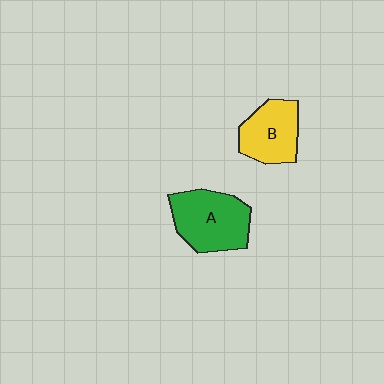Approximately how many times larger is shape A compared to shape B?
Approximately 1.3 times.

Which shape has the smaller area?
Shape B (yellow).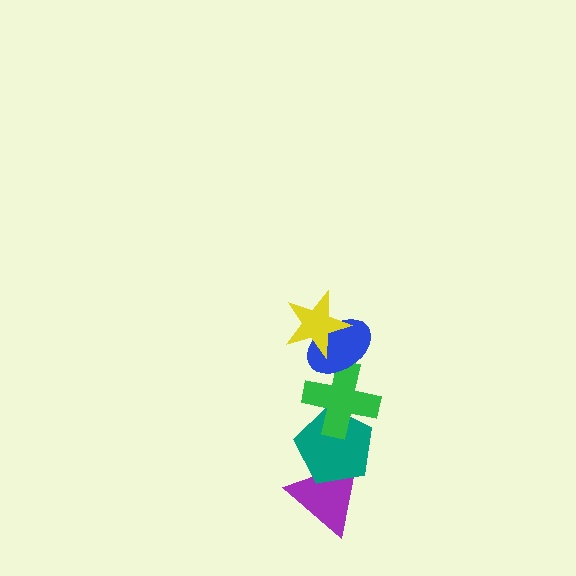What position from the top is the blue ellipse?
The blue ellipse is 2nd from the top.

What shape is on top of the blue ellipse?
The yellow star is on top of the blue ellipse.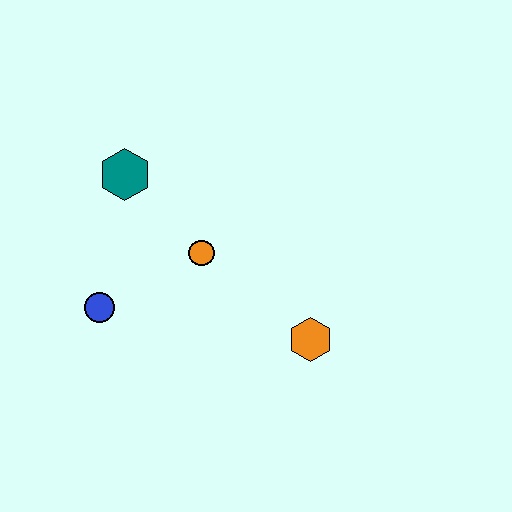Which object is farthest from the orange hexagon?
The teal hexagon is farthest from the orange hexagon.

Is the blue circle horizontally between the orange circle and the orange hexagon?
No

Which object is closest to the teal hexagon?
The orange circle is closest to the teal hexagon.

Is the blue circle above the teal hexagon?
No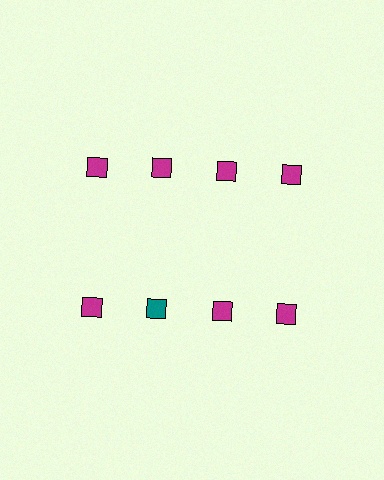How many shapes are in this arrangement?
There are 8 shapes arranged in a grid pattern.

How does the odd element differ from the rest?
It has a different color: teal instead of magenta.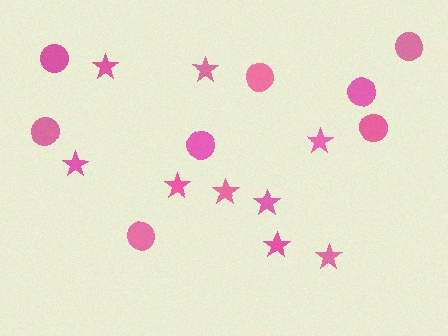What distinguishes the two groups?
There are 2 groups: one group of circles (8) and one group of stars (9).